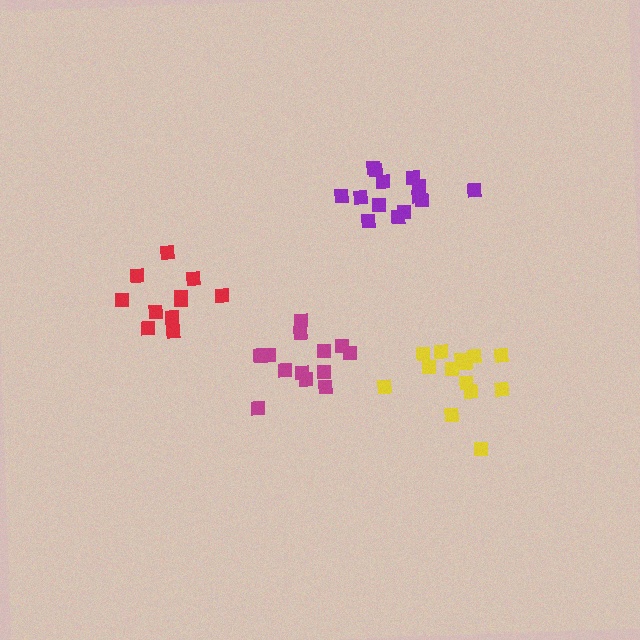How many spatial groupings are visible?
There are 4 spatial groupings.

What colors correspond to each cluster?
The clusters are colored: purple, magenta, yellow, red.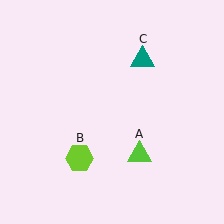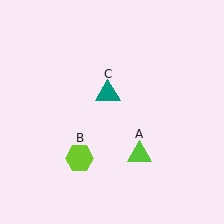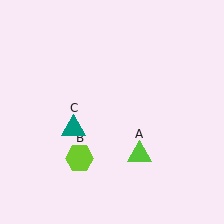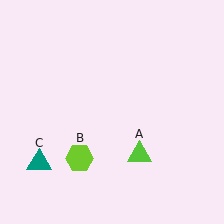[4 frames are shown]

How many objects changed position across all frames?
1 object changed position: teal triangle (object C).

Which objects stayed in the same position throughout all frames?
Lime triangle (object A) and lime hexagon (object B) remained stationary.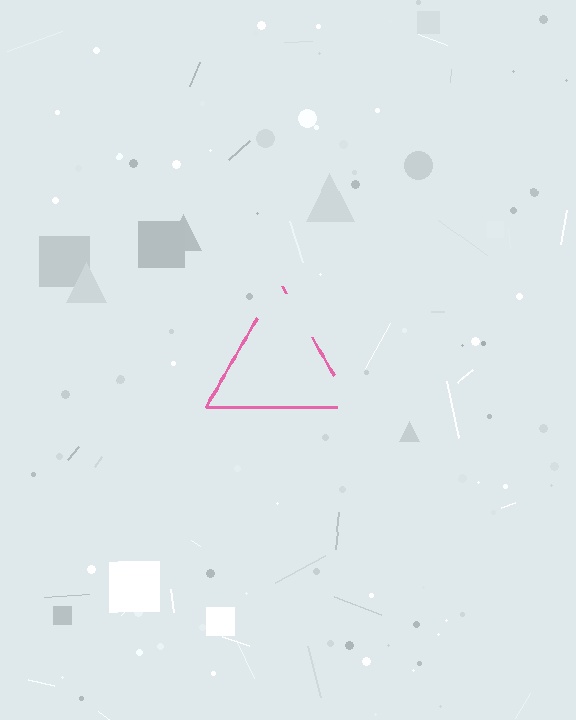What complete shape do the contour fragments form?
The contour fragments form a triangle.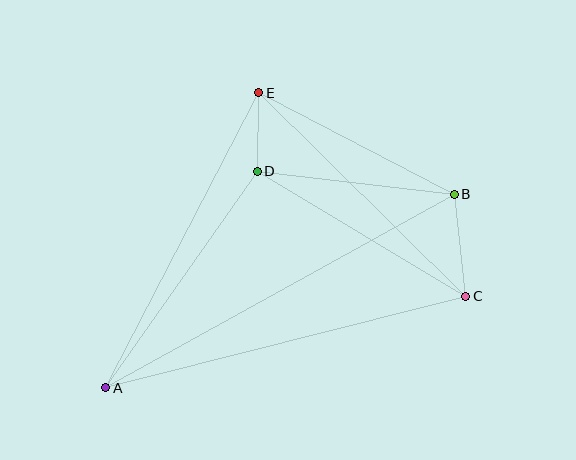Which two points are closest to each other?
Points D and E are closest to each other.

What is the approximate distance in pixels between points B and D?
The distance between B and D is approximately 199 pixels.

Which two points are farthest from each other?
Points A and B are farthest from each other.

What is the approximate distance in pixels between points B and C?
The distance between B and C is approximately 102 pixels.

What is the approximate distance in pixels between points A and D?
The distance between A and D is approximately 264 pixels.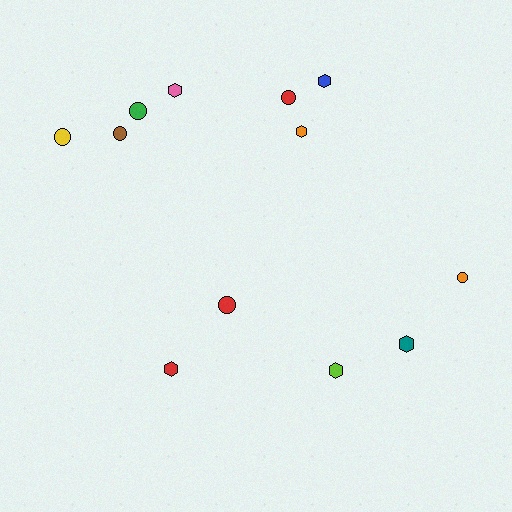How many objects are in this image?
There are 12 objects.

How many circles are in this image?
There are 6 circles.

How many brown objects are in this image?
There is 1 brown object.